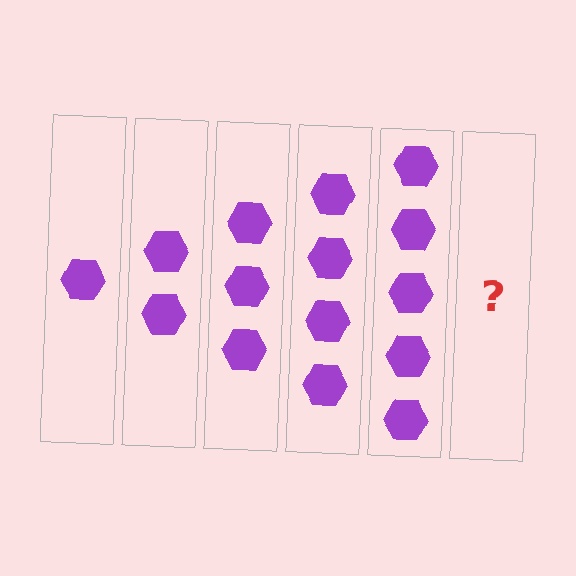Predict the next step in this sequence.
The next step is 6 hexagons.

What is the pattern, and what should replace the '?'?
The pattern is that each step adds one more hexagon. The '?' should be 6 hexagons.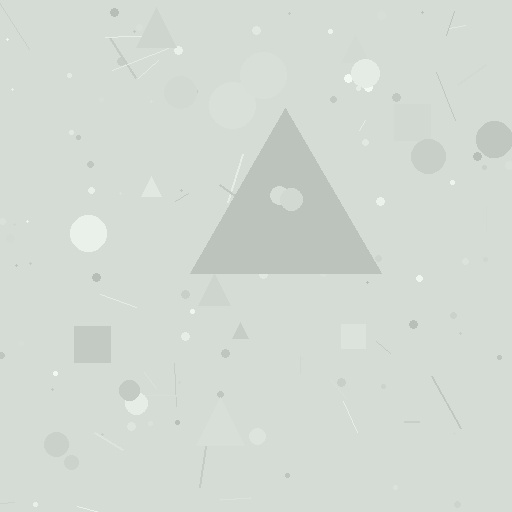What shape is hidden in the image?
A triangle is hidden in the image.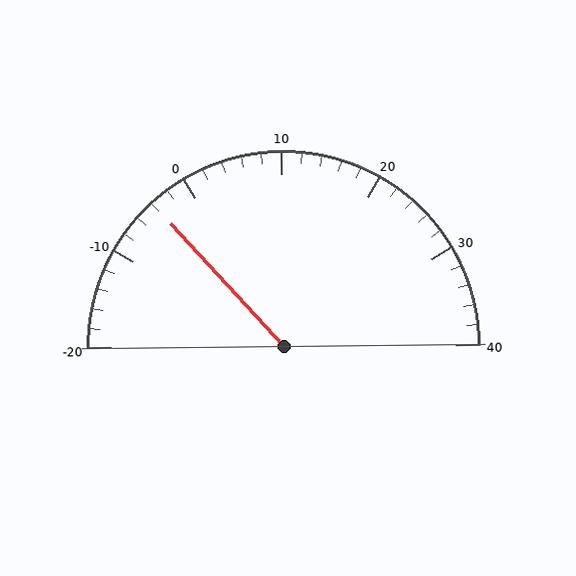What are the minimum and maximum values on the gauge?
The gauge ranges from -20 to 40.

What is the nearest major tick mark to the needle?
The nearest major tick mark is 0.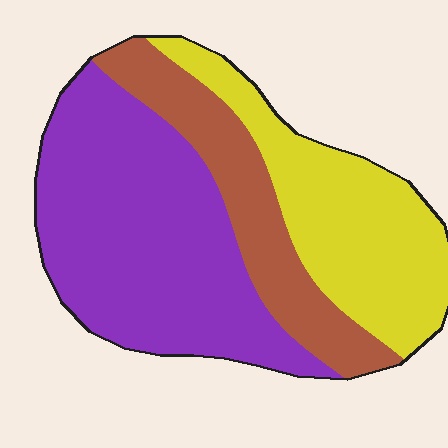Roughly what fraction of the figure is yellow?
Yellow takes up between a sixth and a third of the figure.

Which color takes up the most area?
Purple, at roughly 50%.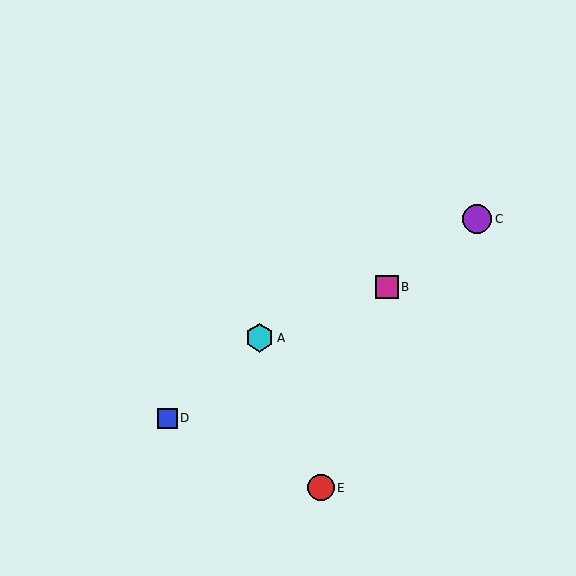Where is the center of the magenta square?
The center of the magenta square is at (387, 287).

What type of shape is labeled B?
Shape B is a magenta square.